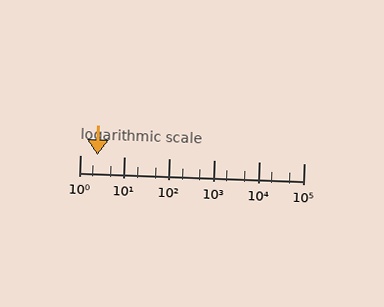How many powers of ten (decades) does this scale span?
The scale spans 5 decades, from 1 to 100000.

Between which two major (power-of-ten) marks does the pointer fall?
The pointer is between 1 and 10.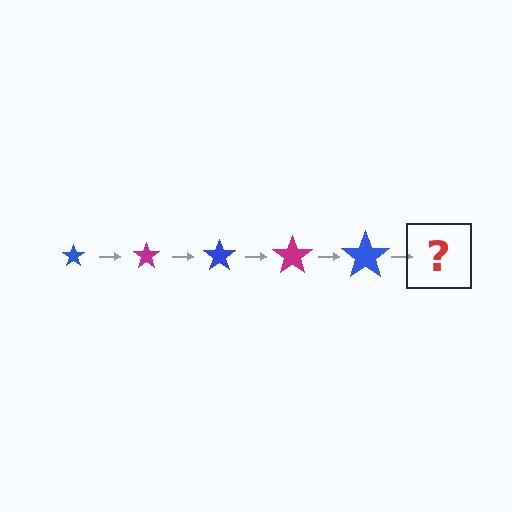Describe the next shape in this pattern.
It should be a magenta star, larger than the previous one.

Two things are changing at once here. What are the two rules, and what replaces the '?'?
The two rules are that the star grows larger each step and the color cycles through blue and magenta. The '?' should be a magenta star, larger than the previous one.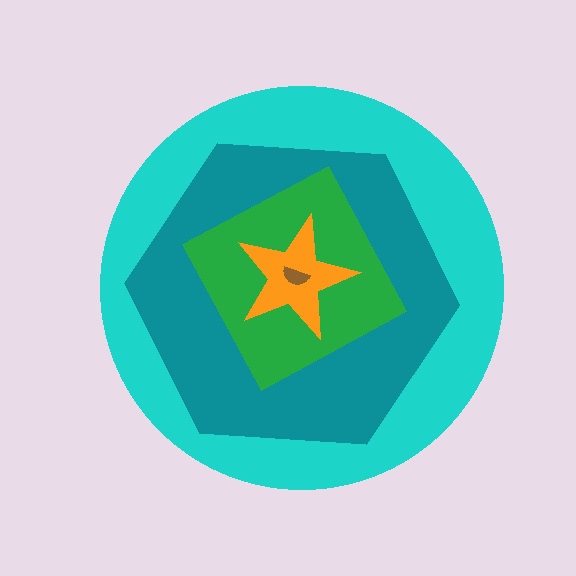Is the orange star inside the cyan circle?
Yes.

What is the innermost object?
The brown semicircle.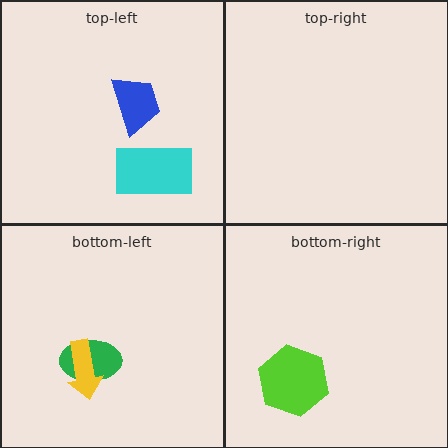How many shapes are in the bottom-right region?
1.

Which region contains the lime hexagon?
The bottom-right region.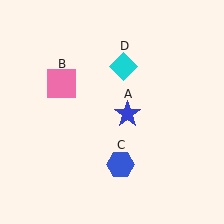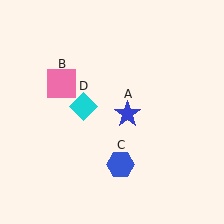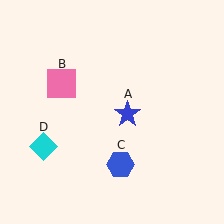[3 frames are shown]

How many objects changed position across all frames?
1 object changed position: cyan diamond (object D).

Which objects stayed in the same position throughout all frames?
Blue star (object A) and pink square (object B) and blue hexagon (object C) remained stationary.